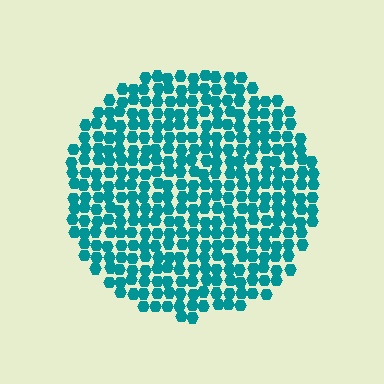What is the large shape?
The large shape is a circle.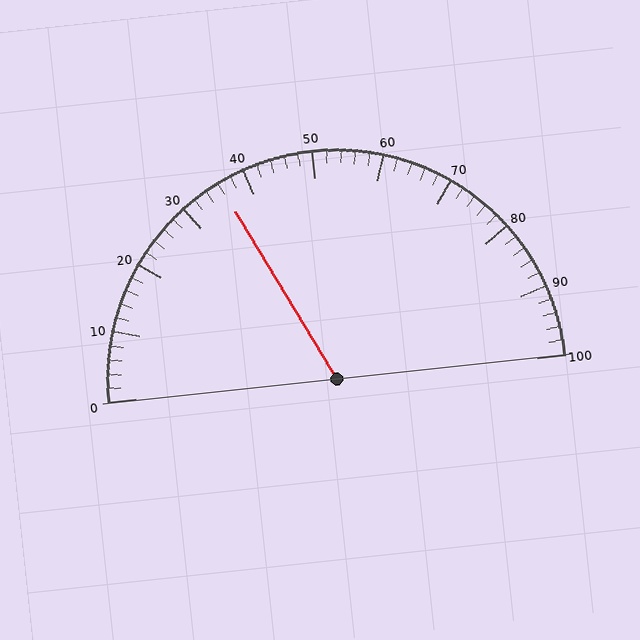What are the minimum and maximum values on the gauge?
The gauge ranges from 0 to 100.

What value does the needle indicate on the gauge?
The needle indicates approximately 36.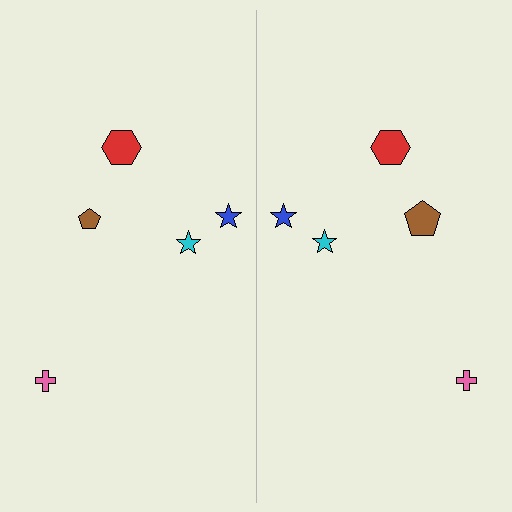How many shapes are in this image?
There are 10 shapes in this image.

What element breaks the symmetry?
The brown pentagon on the right side has a different size than its mirror counterpart.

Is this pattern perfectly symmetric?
No, the pattern is not perfectly symmetric. The brown pentagon on the right side has a different size than its mirror counterpart.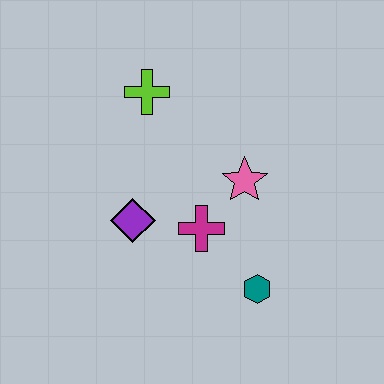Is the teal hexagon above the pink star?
No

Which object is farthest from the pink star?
The lime cross is farthest from the pink star.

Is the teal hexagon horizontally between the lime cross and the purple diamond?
No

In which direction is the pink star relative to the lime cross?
The pink star is to the right of the lime cross.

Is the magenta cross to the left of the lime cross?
No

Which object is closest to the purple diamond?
The magenta cross is closest to the purple diamond.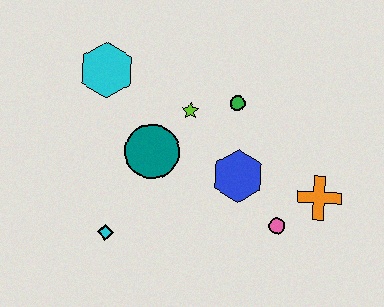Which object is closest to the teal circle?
The lime star is closest to the teal circle.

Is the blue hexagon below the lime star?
Yes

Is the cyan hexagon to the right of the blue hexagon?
No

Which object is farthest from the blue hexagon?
The cyan hexagon is farthest from the blue hexagon.